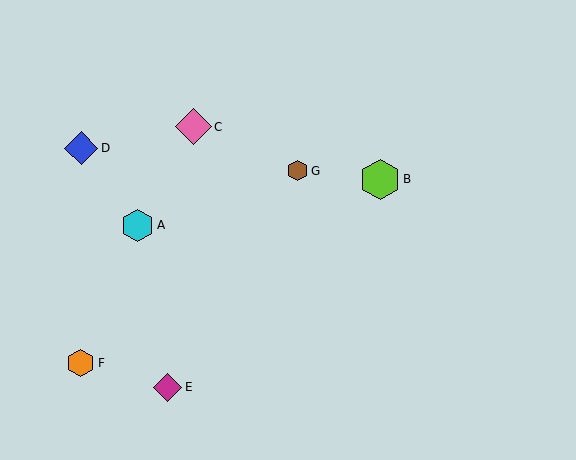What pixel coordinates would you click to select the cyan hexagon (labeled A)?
Click at (138, 225) to select the cyan hexagon A.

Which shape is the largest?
The lime hexagon (labeled B) is the largest.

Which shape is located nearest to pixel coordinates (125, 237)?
The cyan hexagon (labeled A) at (138, 225) is nearest to that location.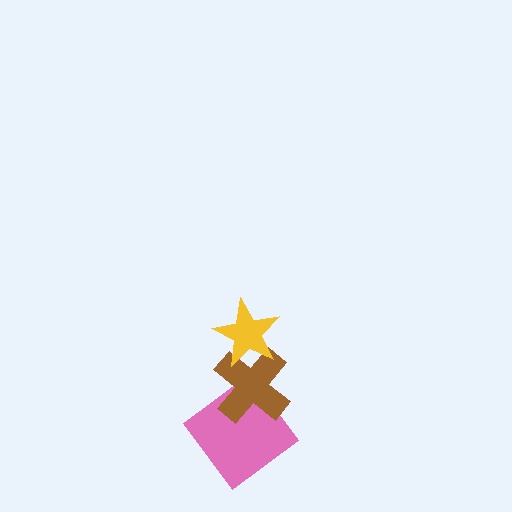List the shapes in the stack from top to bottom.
From top to bottom: the yellow star, the brown cross, the pink diamond.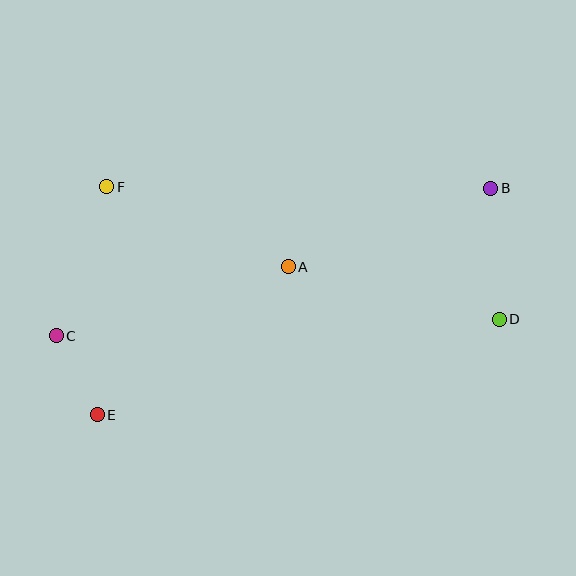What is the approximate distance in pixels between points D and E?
The distance between D and E is approximately 413 pixels.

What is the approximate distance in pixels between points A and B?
The distance between A and B is approximately 217 pixels.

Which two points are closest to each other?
Points C and E are closest to each other.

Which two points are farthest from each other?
Points B and C are farthest from each other.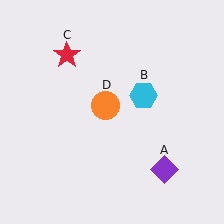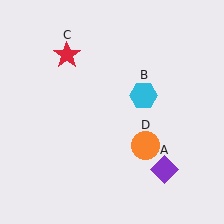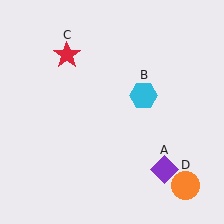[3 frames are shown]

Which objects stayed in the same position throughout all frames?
Purple diamond (object A) and cyan hexagon (object B) and red star (object C) remained stationary.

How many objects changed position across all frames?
1 object changed position: orange circle (object D).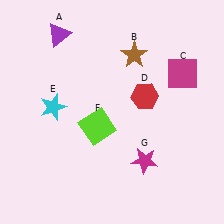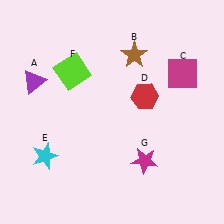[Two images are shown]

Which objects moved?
The objects that moved are: the purple triangle (A), the cyan star (E), the lime square (F).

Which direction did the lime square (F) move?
The lime square (F) moved up.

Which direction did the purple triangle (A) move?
The purple triangle (A) moved down.